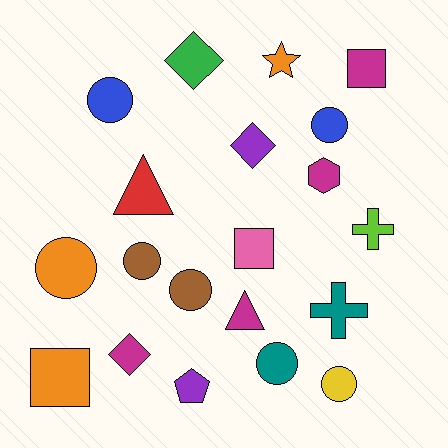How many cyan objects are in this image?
There are no cyan objects.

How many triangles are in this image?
There are 2 triangles.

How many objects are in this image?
There are 20 objects.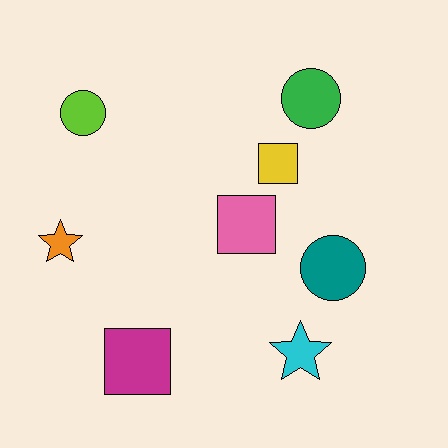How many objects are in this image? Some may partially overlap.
There are 8 objects.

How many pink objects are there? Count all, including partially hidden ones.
There is 1 pink object.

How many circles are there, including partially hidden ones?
There are 3 circles.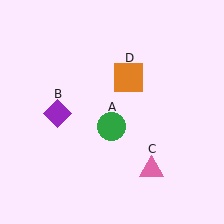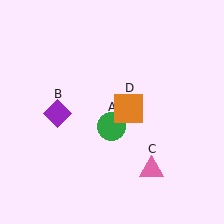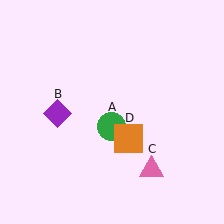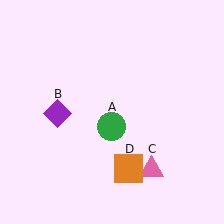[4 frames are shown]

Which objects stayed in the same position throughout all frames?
Green circle (object A) and purple diamond (object B) and pink triangle (object C) remained stationary.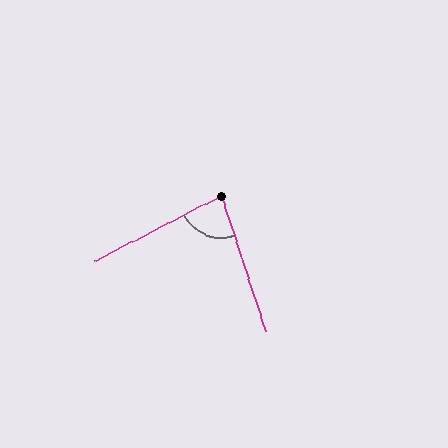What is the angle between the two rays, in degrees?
Approximately 81 degrees.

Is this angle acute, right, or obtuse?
It is acute.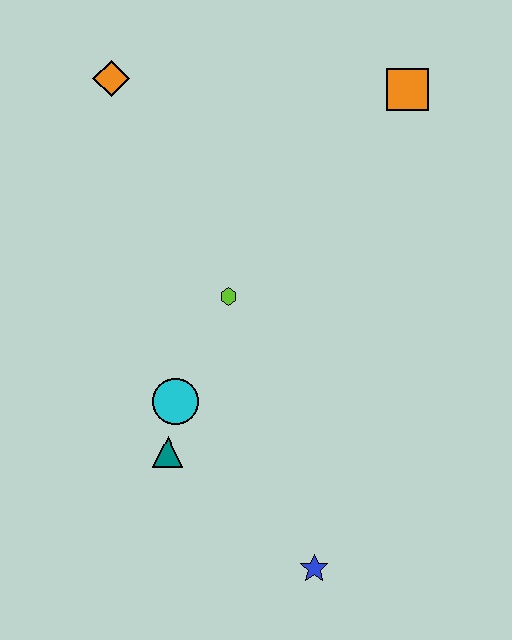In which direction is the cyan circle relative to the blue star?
The cyan circle is above the blue star.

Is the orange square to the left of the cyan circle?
No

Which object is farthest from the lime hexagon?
The blue star is farthest from the lime hexagon.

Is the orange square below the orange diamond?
Yes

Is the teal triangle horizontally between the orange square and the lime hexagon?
No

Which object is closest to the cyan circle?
The teal triangle is closest to the cyan circle.